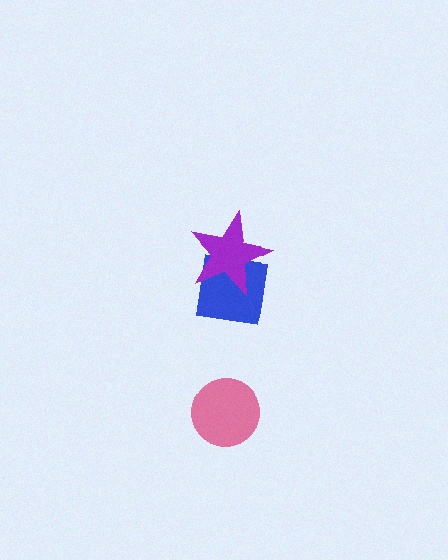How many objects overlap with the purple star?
1 object overlaps with the purple star.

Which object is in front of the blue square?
The purple star is in front of the blue square.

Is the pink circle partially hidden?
No, no other shape covers it.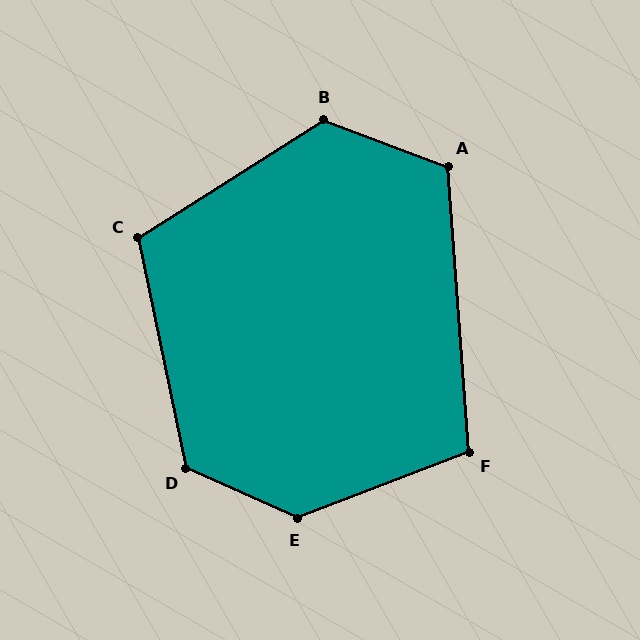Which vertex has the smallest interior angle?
F, at approximately 107 degrees.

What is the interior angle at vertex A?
Approximately 115 degrees (obtuse).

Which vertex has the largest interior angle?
E, at approximately 135 degrees.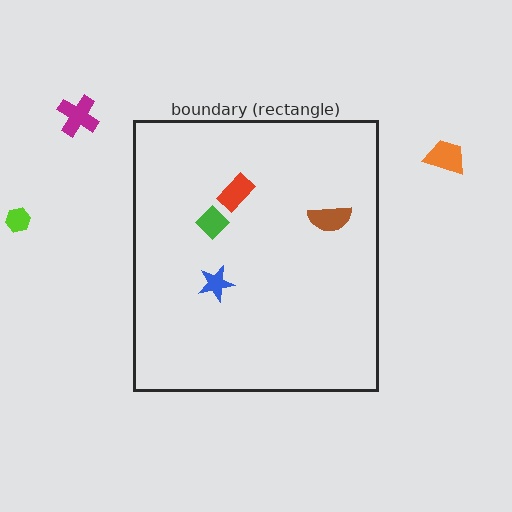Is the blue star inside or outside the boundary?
Inside.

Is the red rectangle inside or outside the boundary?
Inside.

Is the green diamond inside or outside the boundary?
Inside.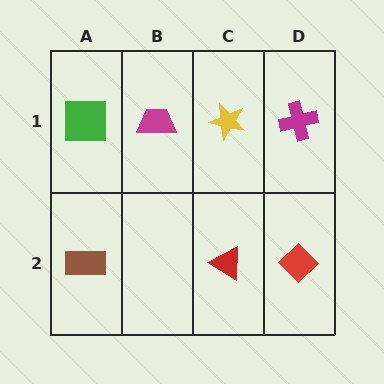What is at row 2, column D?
A red diamond.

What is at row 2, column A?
A brown rectangle.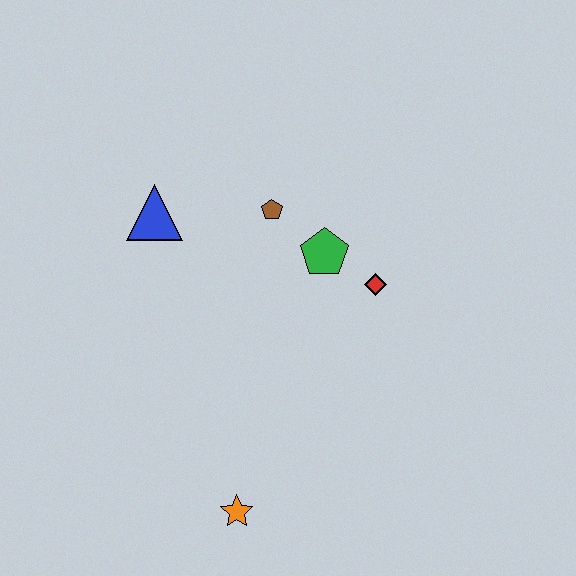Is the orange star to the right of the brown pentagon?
No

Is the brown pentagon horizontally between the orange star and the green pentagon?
Yes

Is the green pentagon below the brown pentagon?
Yes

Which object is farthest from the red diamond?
The orange star is farthest from the red diamond.